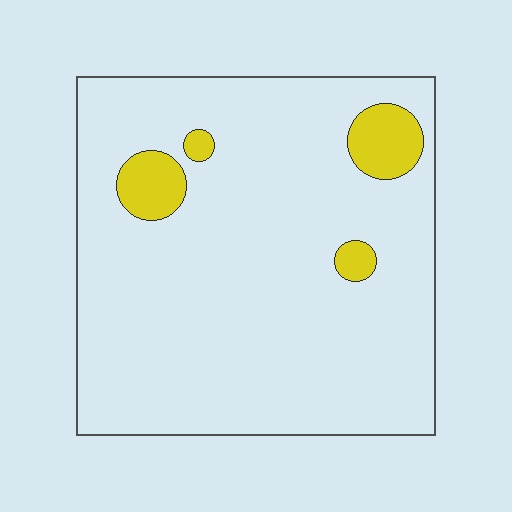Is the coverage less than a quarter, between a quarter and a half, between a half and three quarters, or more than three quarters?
Less than a quarter.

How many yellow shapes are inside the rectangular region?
4.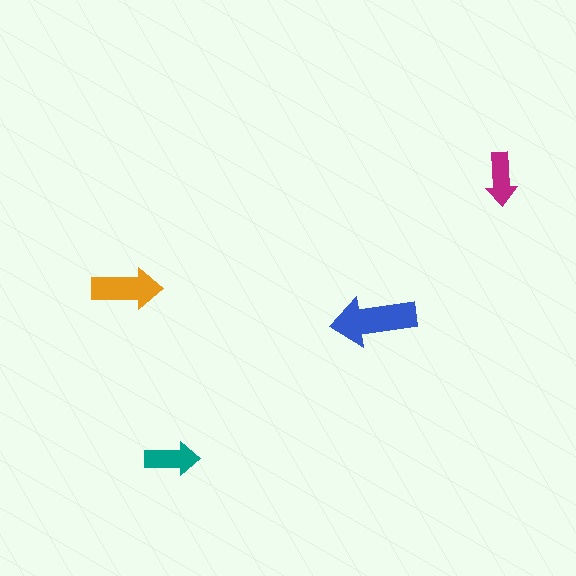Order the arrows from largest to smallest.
the blue one, the orange one, the teal one, the magenta one.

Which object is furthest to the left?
The orange arrow is leftmost.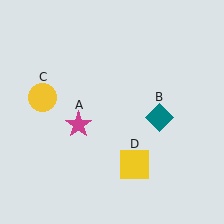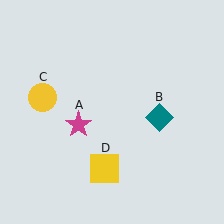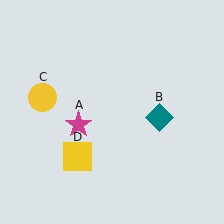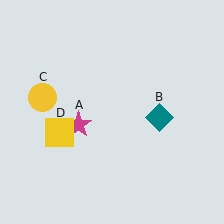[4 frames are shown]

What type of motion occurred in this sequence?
The yellow square (object D) rotated clockwise around the center of the scene.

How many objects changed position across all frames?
1 object changed position: yellow square (object D).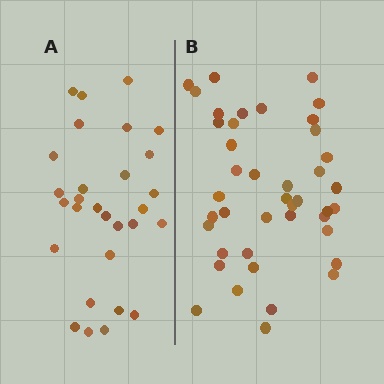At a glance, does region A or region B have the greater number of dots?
Region B (the right region) has more dots.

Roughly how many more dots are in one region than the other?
Region B has approximately 15 more dots than region A.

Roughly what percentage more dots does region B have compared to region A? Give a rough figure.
About 45% more.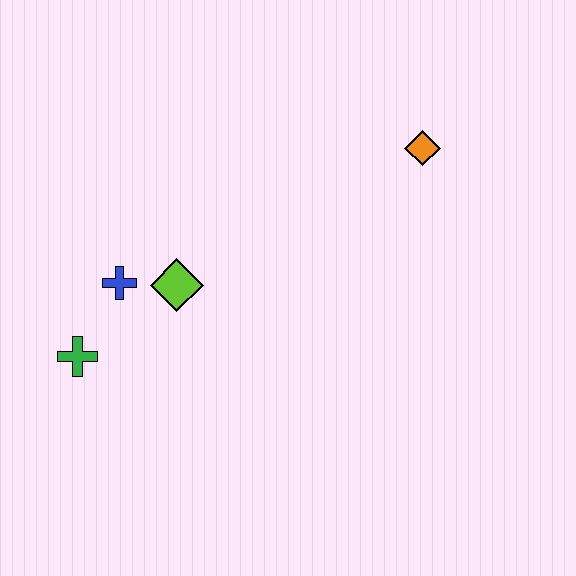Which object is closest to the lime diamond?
The blue cross is closest to the lime diamond.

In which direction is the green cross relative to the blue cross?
The green cross is below the blue cross.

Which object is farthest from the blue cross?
The orange diamond is farthest from the blue cross.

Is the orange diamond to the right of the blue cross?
Yes